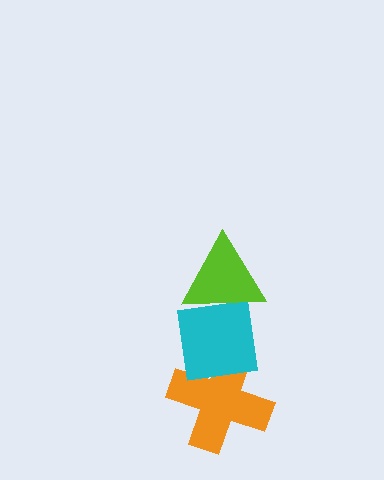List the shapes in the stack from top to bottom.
From top to bottom: the lime triangle, the cyan square, the orange cross.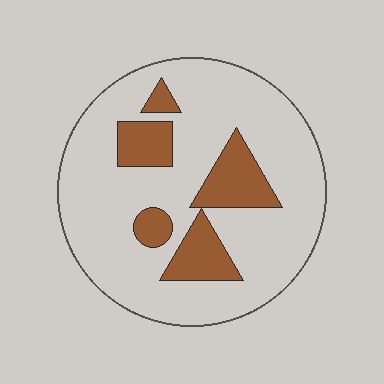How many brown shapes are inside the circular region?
5.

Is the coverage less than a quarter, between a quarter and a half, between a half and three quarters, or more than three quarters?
Less than a quarter.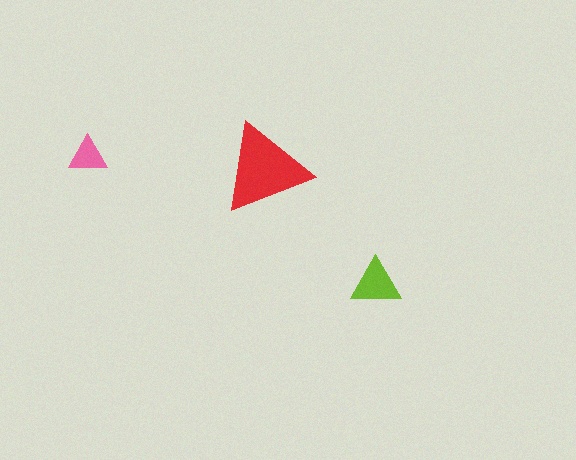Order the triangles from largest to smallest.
the red one, the lime one, the pink one.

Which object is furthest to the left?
The pink triangle is leftmost.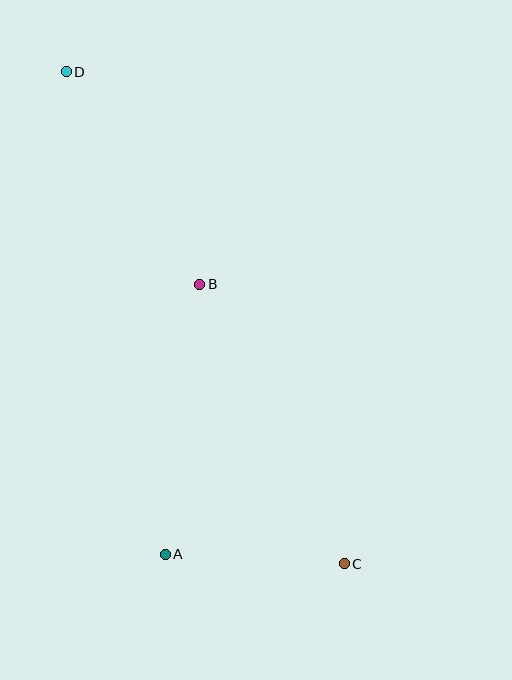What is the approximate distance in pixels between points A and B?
The distance between A and B is approximately 272 pixels.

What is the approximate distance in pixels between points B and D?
The distance between B and D is approximately 251 pixels.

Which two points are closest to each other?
Points A and C are closest to each other.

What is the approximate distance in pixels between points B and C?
The distance between B and C is approximately 315 pixels.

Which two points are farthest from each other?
Points C and D are farthest from each other.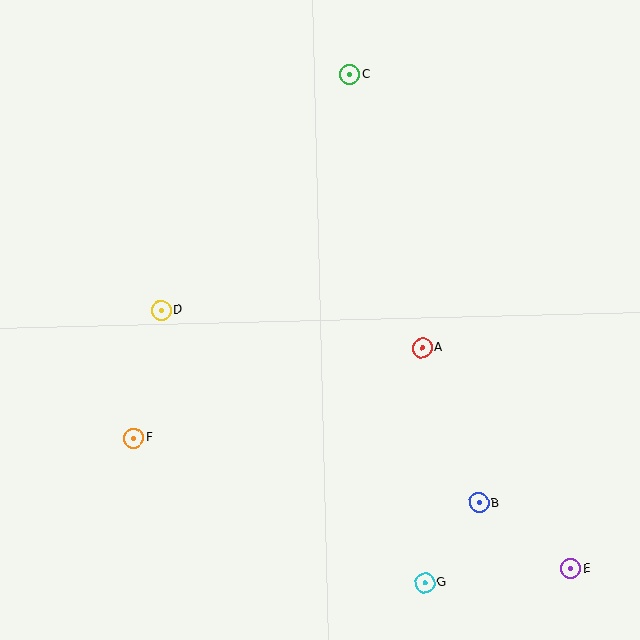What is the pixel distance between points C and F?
The distance between C and F is 423 pixels.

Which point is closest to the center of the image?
Point A at (422, 348) is closest to the center.